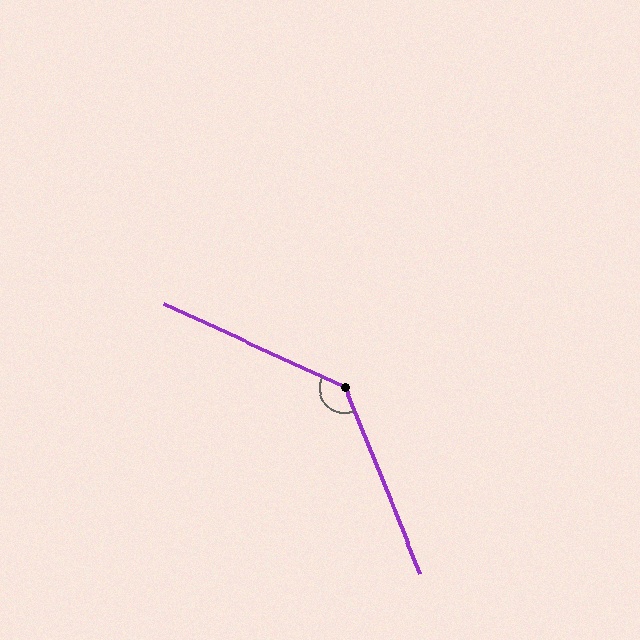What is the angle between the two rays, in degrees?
Approximately 137 degrees.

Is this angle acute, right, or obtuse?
It is obtuse.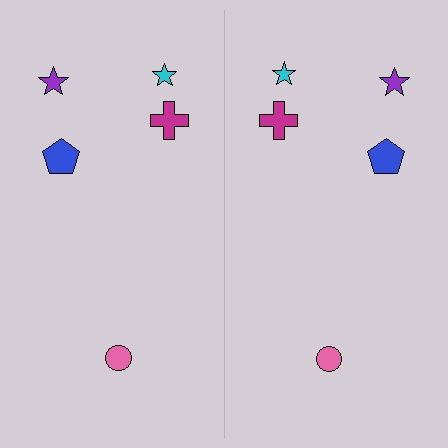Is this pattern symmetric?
Yes, this pattern has bilateral (reflection) symmetry.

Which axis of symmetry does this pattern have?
The pattern has a vertical axis of symmetry running through the center of the image.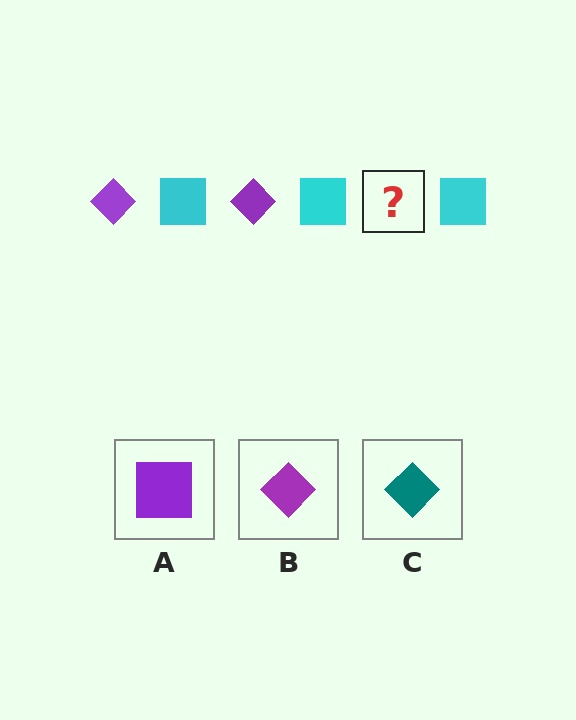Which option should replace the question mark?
Option B.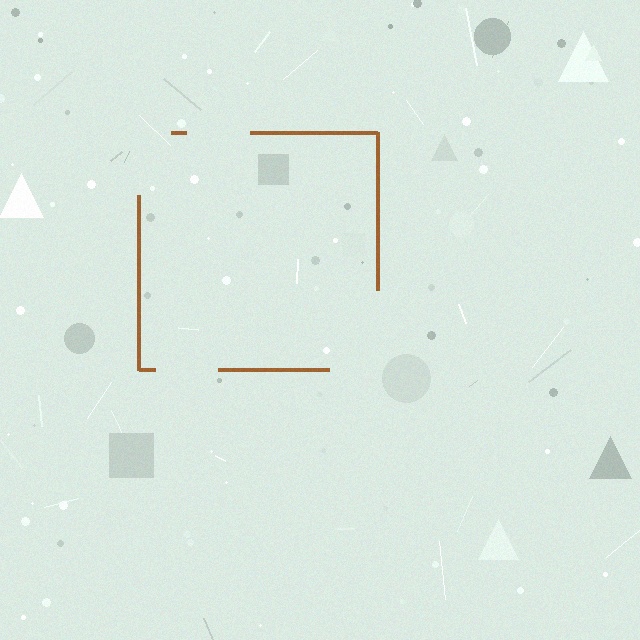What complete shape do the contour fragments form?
The contour fragments form a square.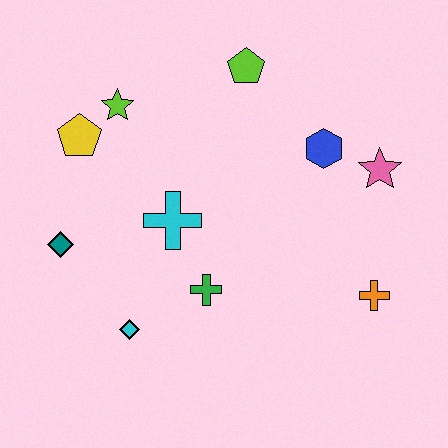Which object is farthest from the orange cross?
The yellow pentagon is farthest from the orange cross.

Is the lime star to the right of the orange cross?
No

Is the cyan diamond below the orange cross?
Yes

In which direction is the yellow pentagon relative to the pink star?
The yellow pentagon is to the left of the pink star.